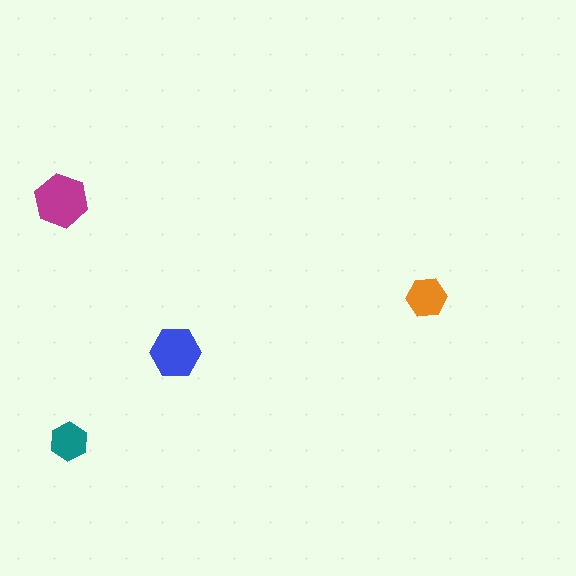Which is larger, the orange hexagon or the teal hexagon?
The orange one.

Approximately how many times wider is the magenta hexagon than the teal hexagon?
About 1.5 times wider.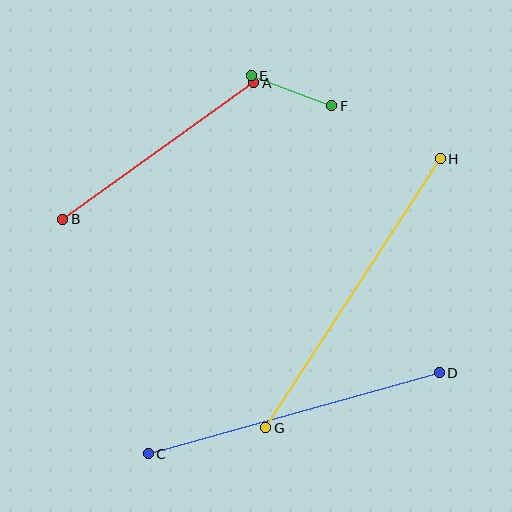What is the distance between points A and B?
The distance is approximately 234 pixels.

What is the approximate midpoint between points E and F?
The midpoint is at approximately (291, 91) pixels.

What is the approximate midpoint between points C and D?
The midpoint is at approximately (294, 413) pixels.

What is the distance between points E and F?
The distance is approximately 86 pixels.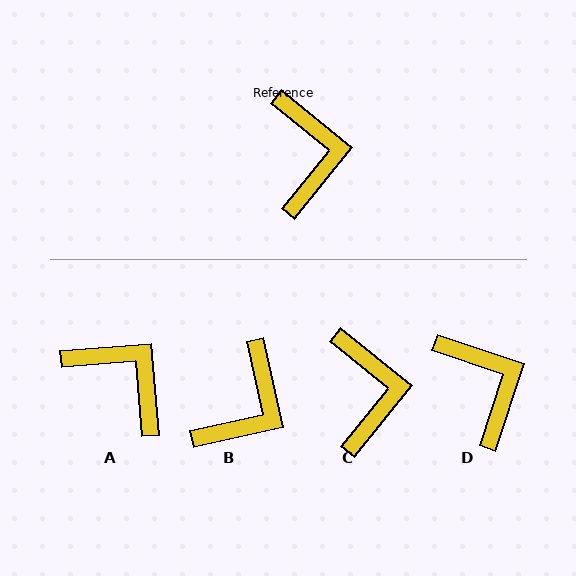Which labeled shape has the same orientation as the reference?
C.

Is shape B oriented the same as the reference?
No, it is off by about 39 degrees.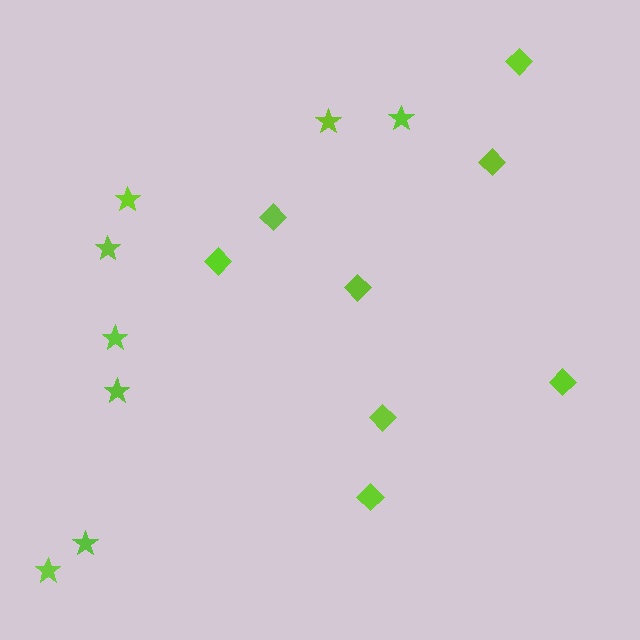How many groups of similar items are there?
There are 2 groups: one group of diamonds (8) and one group of stars (8).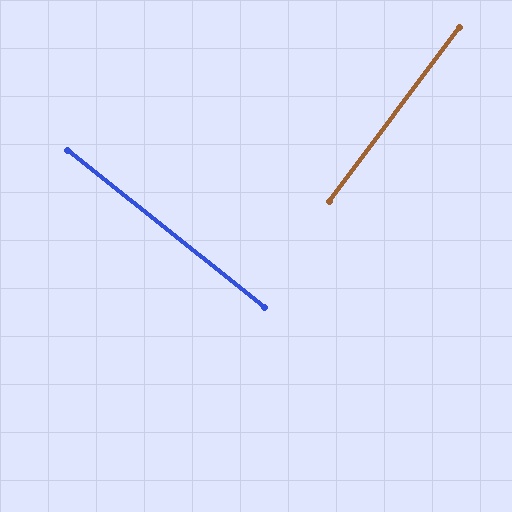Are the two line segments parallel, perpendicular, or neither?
Perpendicular — they meet at approximately 88°.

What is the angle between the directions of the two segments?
Approximately 88 degrees.